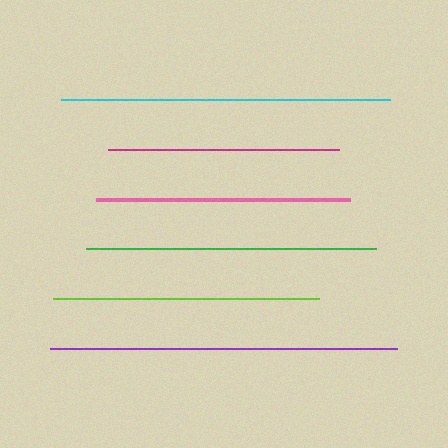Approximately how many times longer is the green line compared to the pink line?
The green line is approximately 1.1 times the length of the pink line.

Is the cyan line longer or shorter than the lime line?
The cyan line is longer than the lime line.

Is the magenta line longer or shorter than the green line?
The green line is longer than the magenta line.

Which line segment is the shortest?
The magenta line is the shortest at approximately 231 pixels.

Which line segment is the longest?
The purple line is the longest at approximately 348 pixels.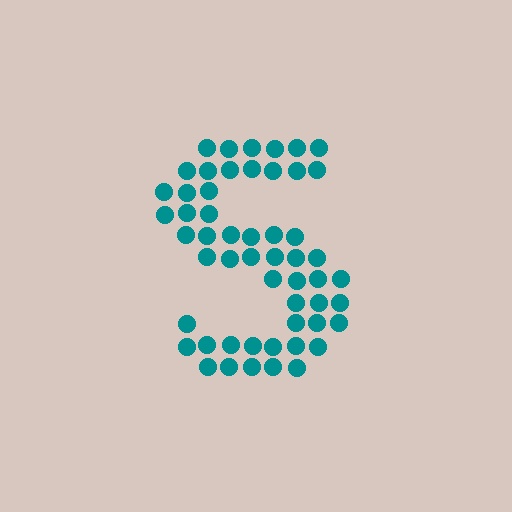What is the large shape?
The large shape is the letter S.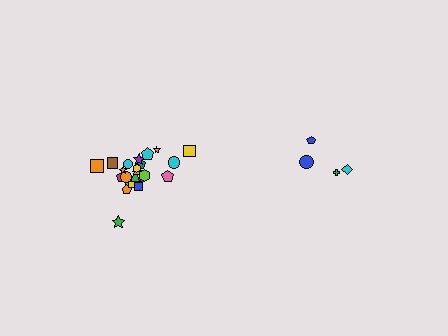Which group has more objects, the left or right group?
The left group.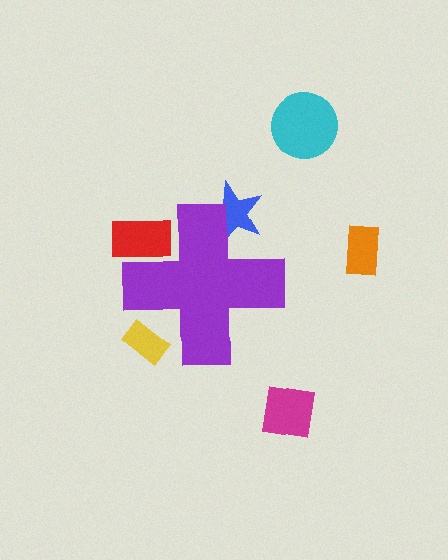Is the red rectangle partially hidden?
Yes, the red rectangle is partially hidden behind the purple cross.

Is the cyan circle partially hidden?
No, the cyan circle is fully visible.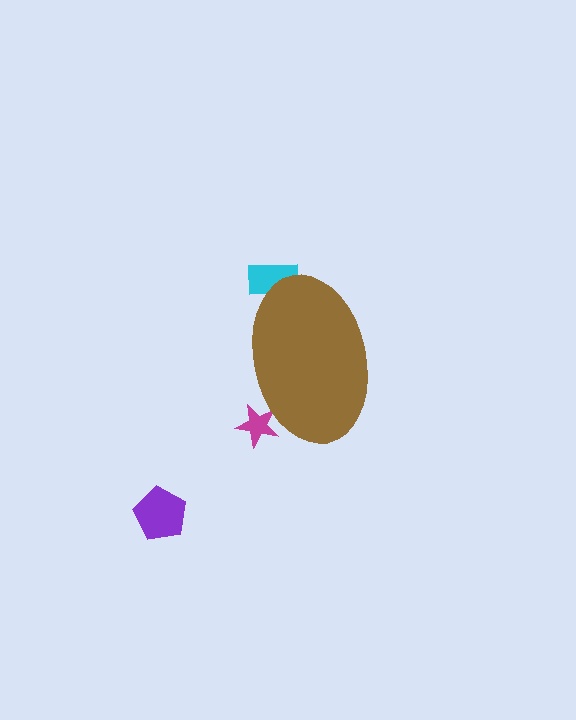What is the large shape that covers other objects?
A brown ellipse.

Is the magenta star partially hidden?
Yes, the magenta star is partially hidden behind the brown ellipse.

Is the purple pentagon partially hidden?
No, the purple pentagon is fully visible.